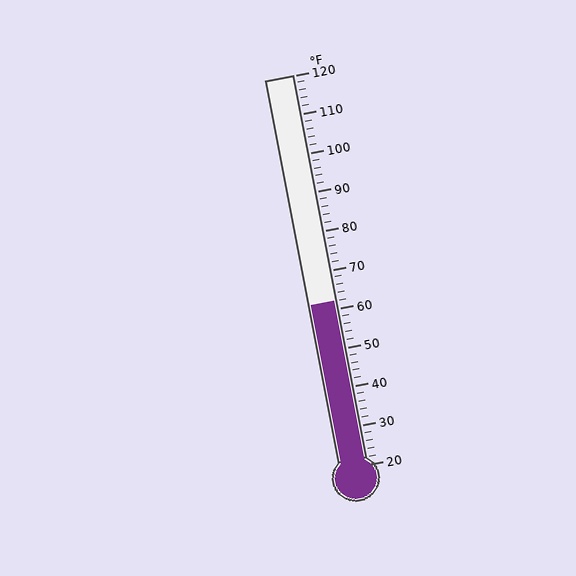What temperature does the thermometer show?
The thermometer shows approximately 62°F.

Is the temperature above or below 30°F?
The temperature is above 30°F.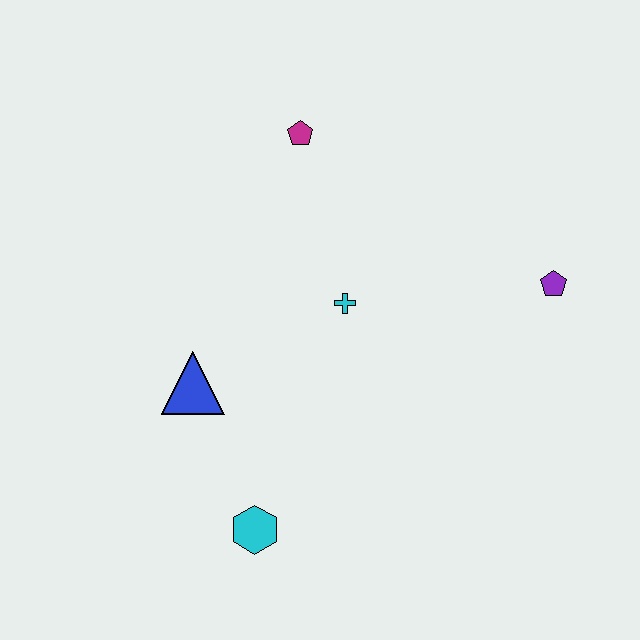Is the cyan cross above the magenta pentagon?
No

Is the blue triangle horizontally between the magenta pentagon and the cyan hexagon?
No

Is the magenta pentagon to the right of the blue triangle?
Yes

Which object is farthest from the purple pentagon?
The cyan hexagon is farthest from the purple pentagon.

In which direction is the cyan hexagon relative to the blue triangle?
The cyan hexagon is below the blue triangle.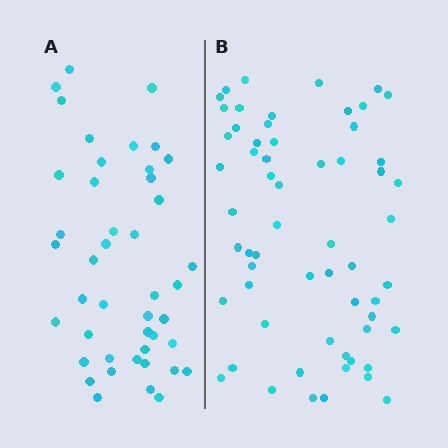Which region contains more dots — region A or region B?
Region B (the right region) has more dots.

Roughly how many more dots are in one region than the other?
Region B has approximately 15 more dots than region A.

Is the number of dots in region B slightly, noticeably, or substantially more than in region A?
Region B has noticeably more, but not dramatically so. The ratio is roughly 1.4 to 1.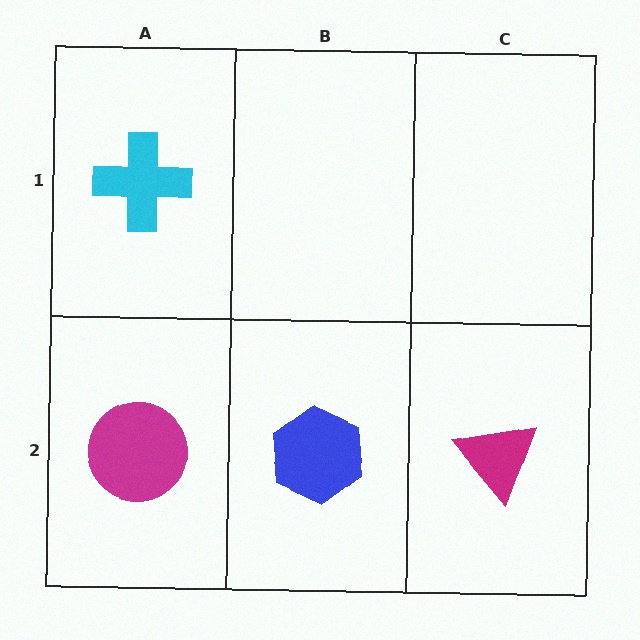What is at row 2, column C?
A magenta triangle.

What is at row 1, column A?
A cyan cross.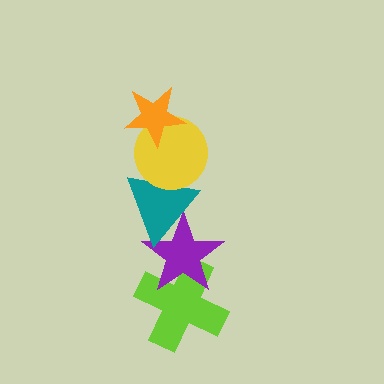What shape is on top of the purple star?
The teal triangle is on top of the purple star.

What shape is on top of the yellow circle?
The orange star is on top of the yellow circle.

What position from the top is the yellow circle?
The yellow circle is 2nd from the top.